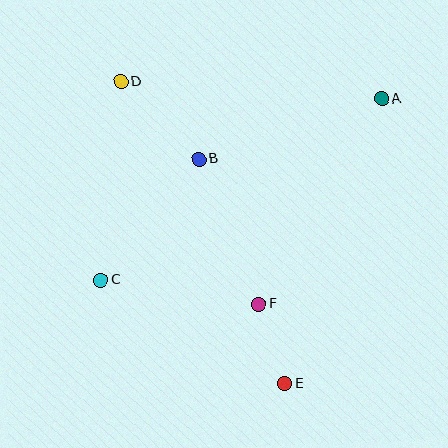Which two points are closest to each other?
Points E and F are closest to each other.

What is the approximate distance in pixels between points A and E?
The distance between A and E is approximately 301 pixels.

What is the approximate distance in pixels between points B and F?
The distance between B and F is approximately 157 pixels.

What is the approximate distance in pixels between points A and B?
The distance between A and B is approximately 193 pixels.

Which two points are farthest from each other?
Points D and E are farthest from each other.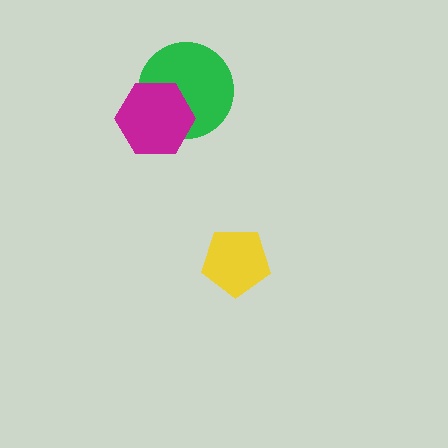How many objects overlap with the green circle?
1 object overlaps with the green circle.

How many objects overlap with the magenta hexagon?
1 object overlaps with the magenta hexagon.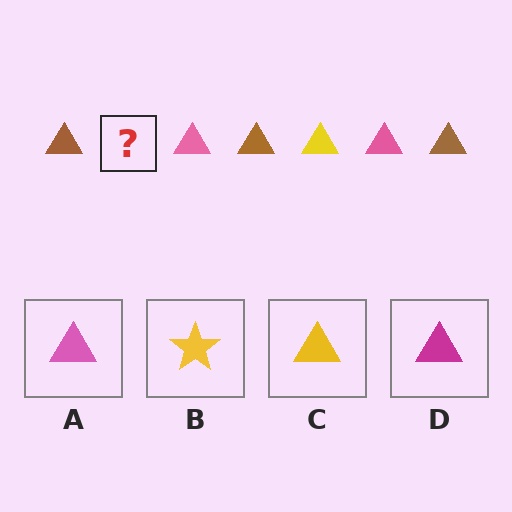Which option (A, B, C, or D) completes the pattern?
C.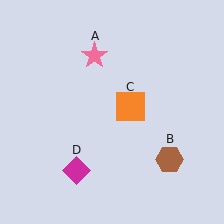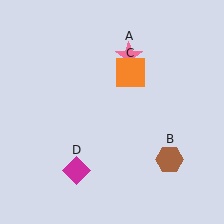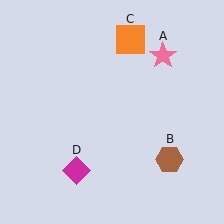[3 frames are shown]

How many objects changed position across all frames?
2 objects changed position: pink star (object A), orange square (object C).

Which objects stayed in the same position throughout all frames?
Brown hexagon (object B) and magenta diamond (object D) remained stationary.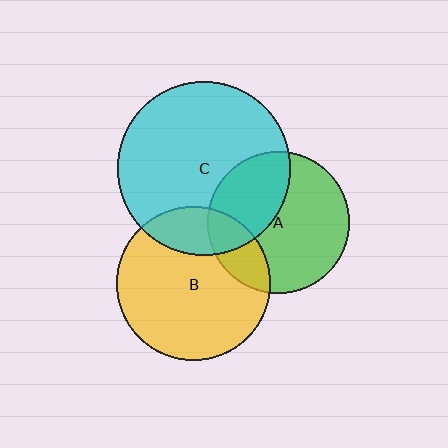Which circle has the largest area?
Circle C (cyan).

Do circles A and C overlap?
Yes.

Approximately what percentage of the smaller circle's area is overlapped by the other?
Approximately 35%.